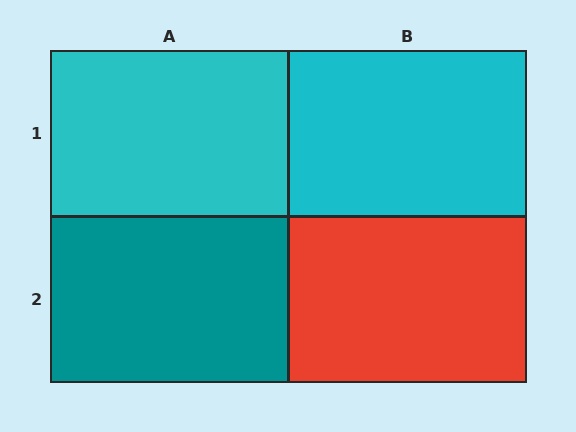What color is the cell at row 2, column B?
Red.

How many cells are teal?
1 cell is teal.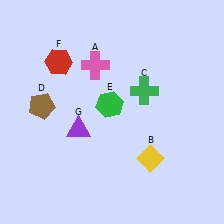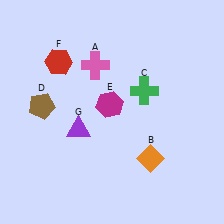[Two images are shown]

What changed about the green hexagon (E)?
In Image 1, E is green. In Image 2, it changed to magenta.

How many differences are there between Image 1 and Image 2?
There are 2 differences between the two images.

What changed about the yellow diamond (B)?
In Image 1, B is yellow. In Image 2, it changed to orange.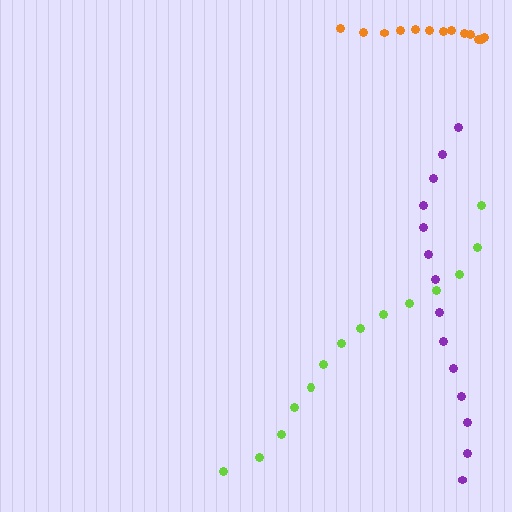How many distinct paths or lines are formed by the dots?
There are 3 distinct paths.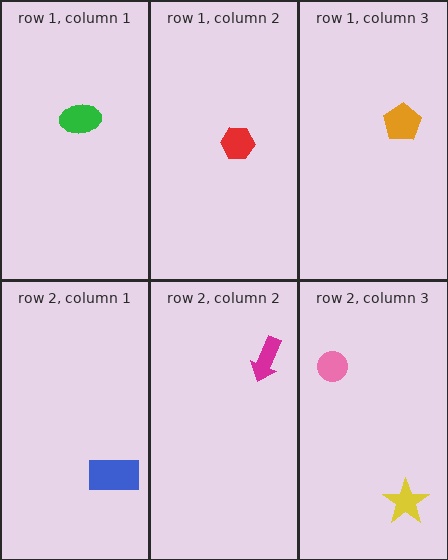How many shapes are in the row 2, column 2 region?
1.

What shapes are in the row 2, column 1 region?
The blue rectangle.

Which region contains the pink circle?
The row 2, column 3 region.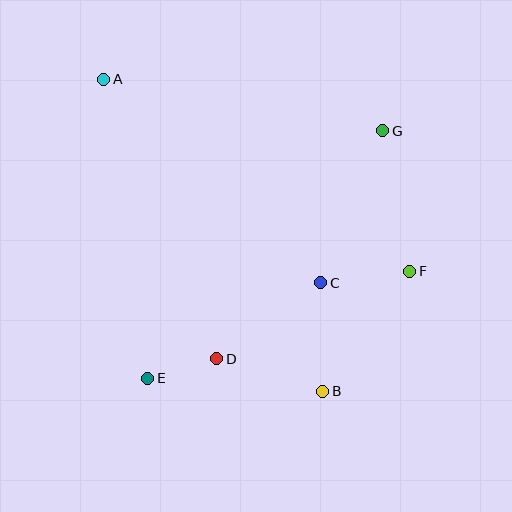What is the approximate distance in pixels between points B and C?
The distance between B and C is approximately 108 pixels.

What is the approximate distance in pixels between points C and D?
The distance between C and D is approximately 129 pixels.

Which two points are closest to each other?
Points D and E are closest to each other.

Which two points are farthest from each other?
Points A and B are farthest from each other.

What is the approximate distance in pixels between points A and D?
The distance between A and D is approximately 302 pixels.